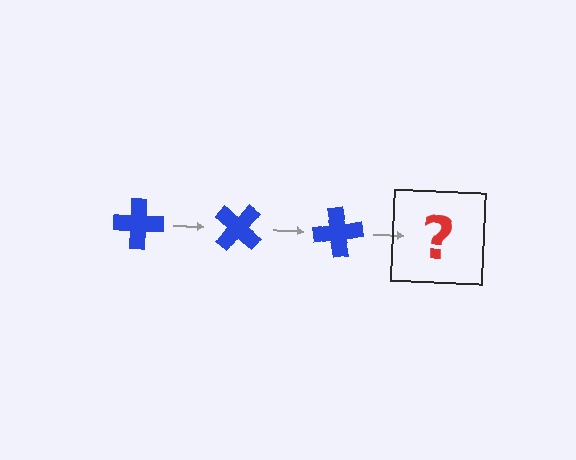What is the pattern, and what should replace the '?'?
The pattern is that the cross rotates 40 degrees each step. The '?' should be a blue cross rotated 120 degrees.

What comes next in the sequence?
The next element should be a blue cross rotated 120 degrees.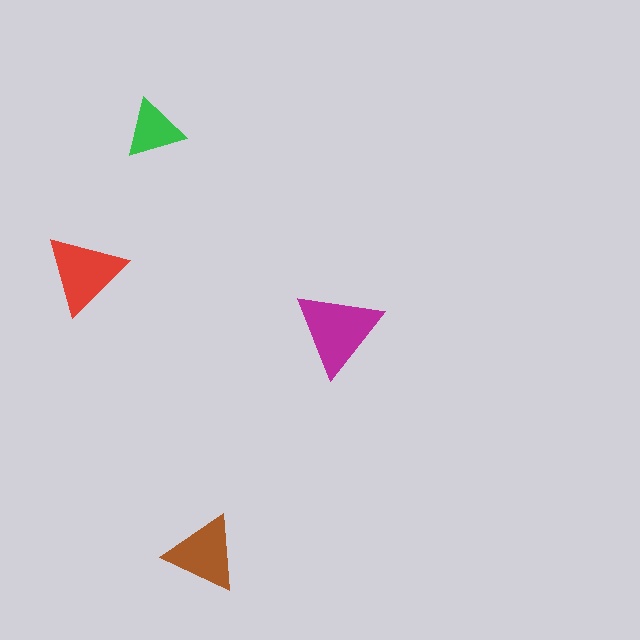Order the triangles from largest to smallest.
the magenta one, the red one, the brown one, the green one.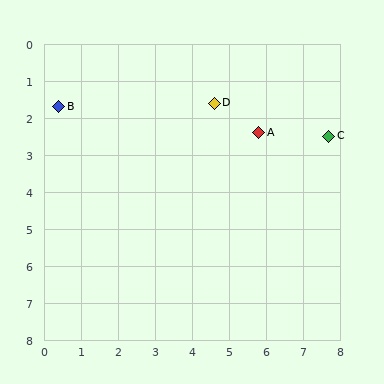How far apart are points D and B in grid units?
Points D and B are about 4.2 grid units apart.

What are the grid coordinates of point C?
Point C is at approximately (7.7, 2.5).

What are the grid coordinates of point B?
Point B is at approximately (0.4, 1.7).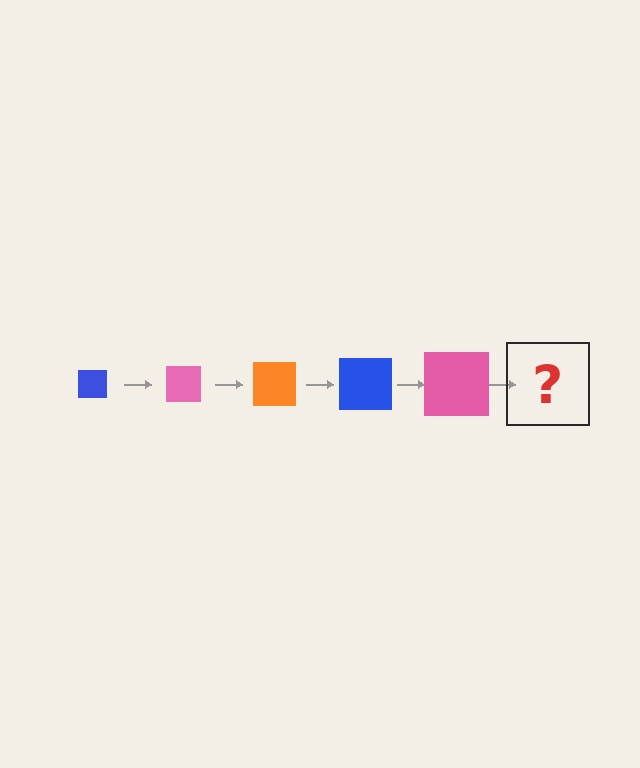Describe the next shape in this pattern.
It should be an orange square, larger than the previous one.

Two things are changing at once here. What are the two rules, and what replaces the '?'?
The two rules are that the square grows larger each step and the color cycles through blue, pink, and orange. The '?' should be an orange square, larger than the previous one.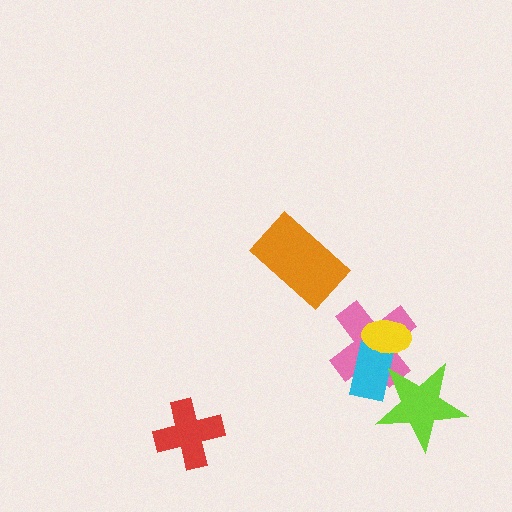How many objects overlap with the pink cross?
3 objects overlap with the pink cross.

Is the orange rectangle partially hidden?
No, no other shape covers it.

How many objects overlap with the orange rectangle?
0 objects overlap with the orange rectangle.